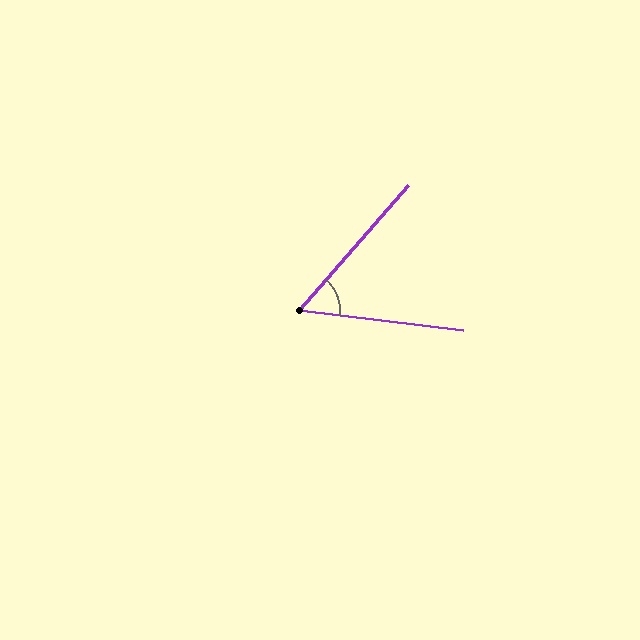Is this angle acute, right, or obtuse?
It is acute.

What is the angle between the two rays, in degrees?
Approximately 56 degrees.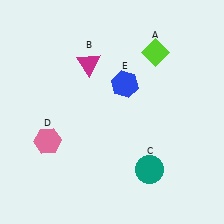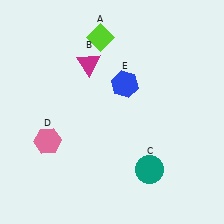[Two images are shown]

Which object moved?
The lime diamond (A) moved left.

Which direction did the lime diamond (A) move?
The lime diamond (A) moved left.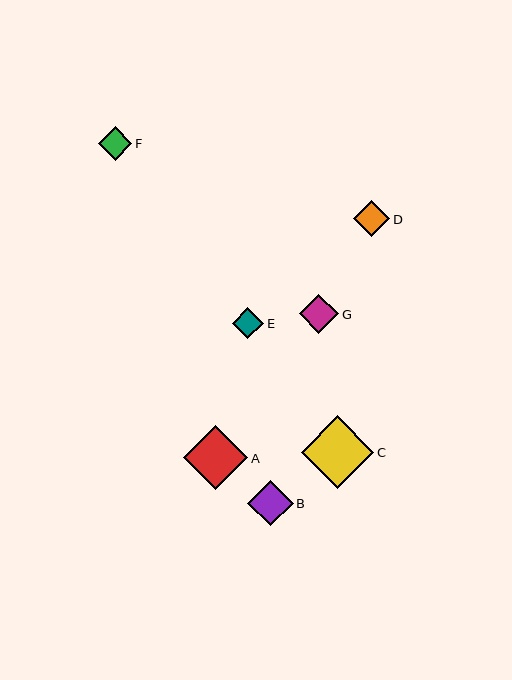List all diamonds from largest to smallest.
From largest to smallest: C, A, B, G, D, F, E.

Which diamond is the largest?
Diamond C is the largest with a size of approximately 73 pixels.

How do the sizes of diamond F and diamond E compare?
Diamond F and diamond E are approximately the same size.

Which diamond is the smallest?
Diamond E is the smallest with a size of approximately 32 pixels.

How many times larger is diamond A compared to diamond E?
Diamond A is approximately 2.0 times the size of diamond E.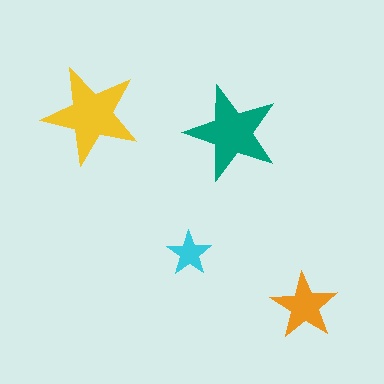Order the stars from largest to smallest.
the yellow one, the teal one, the orange one, the cyan one.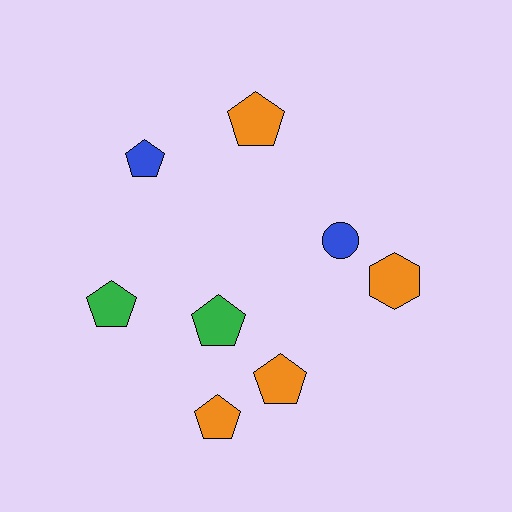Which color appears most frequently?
Orange, with 4 objects.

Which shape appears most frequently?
Pentagon, with 6 objects.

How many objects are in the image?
There are 8 objects.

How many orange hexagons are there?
There is 1 orange hexagon.